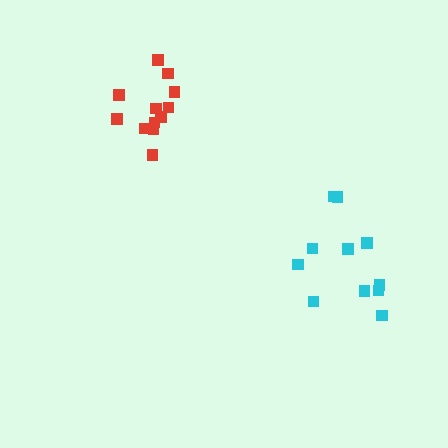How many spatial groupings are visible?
There are 2 spatial groupings.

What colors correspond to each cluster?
The clusters are colored: red, cyan.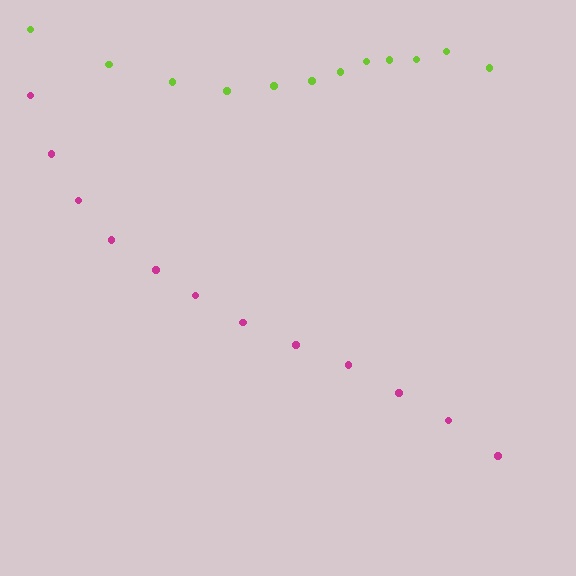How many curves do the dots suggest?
There are 2 distinct paths.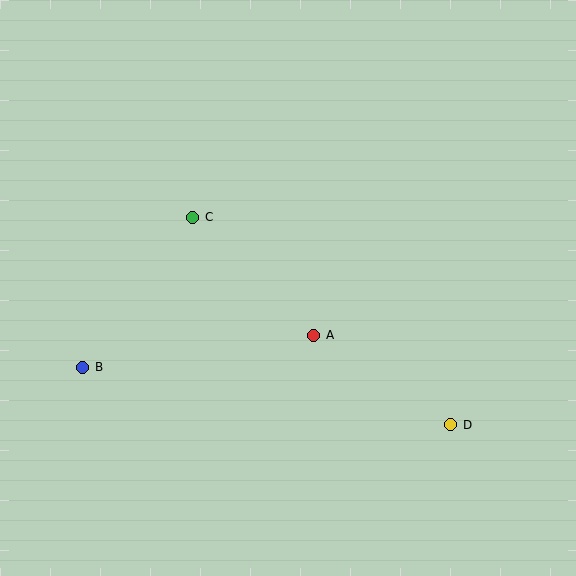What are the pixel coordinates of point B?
Point B is at (83, 367).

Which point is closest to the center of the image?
Point A at (314, 335) is closest to the center.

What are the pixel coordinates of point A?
Point A is at (314, 335).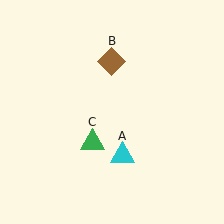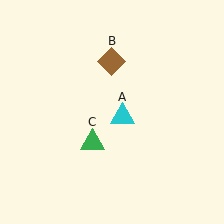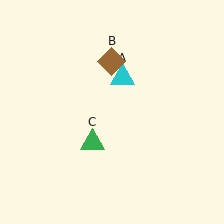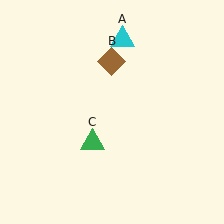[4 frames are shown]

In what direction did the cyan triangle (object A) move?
The cyan triangle (object A) moved up.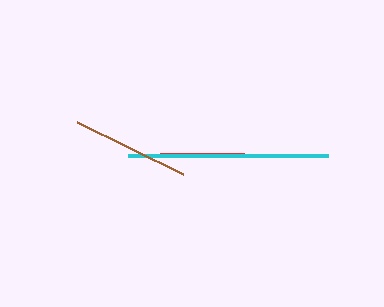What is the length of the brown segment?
The brown segment is approximately 118 pixels long.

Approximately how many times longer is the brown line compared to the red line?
The brown line is approximately 1.4 times the length of the red line.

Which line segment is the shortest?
The red line is the shortest at approximately 84 pixels.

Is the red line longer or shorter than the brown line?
The brown line is longer than the red line.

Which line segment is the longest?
The cyan line is the longest at approximately 200 pixels.